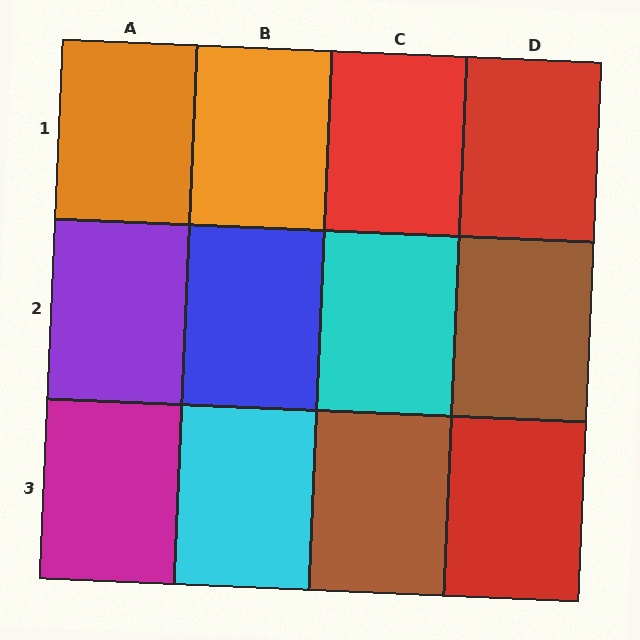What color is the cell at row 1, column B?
Orange.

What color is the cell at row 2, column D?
Brown.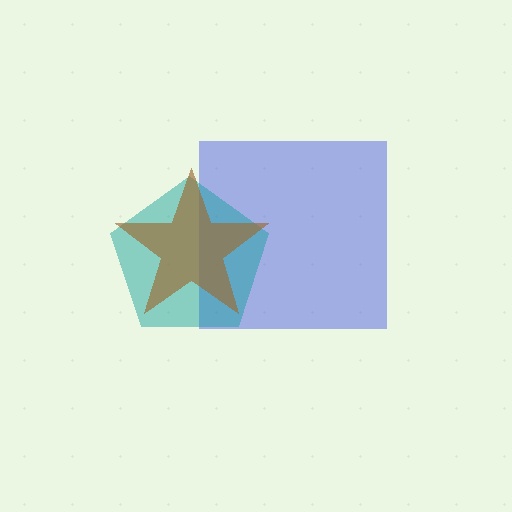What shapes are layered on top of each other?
The layered shapes are: a blue square, a teal pentagon, a brown star.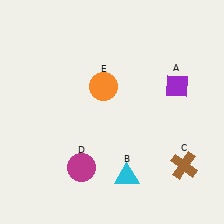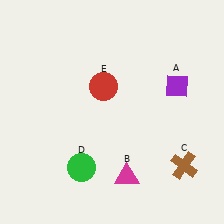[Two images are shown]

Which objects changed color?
B changed from cyan to magenta. D changed from magenta to green. E changed from orange to red.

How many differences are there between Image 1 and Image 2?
There are 3 differences between the two images.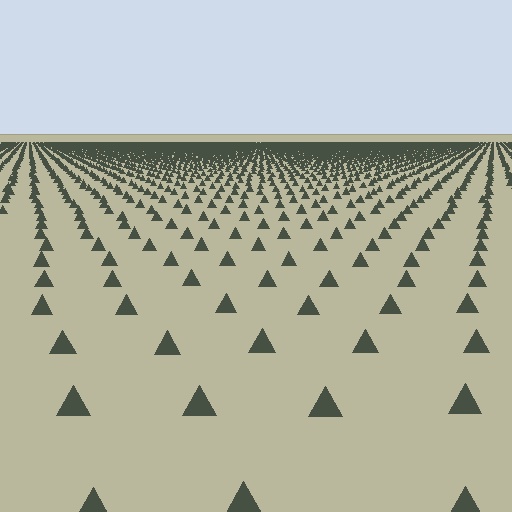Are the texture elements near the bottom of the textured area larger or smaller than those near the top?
Larger. Near the bottom, elements are closer to the viewer and appear at a bigger on-screen size.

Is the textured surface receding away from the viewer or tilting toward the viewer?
The surface is receding away from the viewer. Texture elements get smaller and denser toward the top.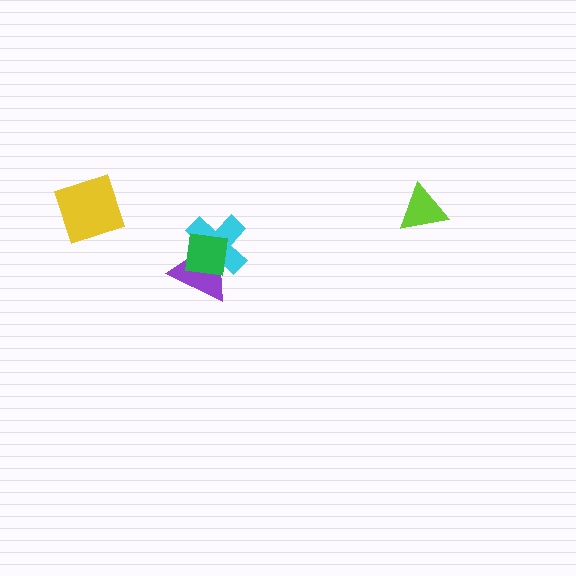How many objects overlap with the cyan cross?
2 objects overlap with the cyan cross.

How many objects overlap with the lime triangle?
0 objects overlap with the lime triangle.